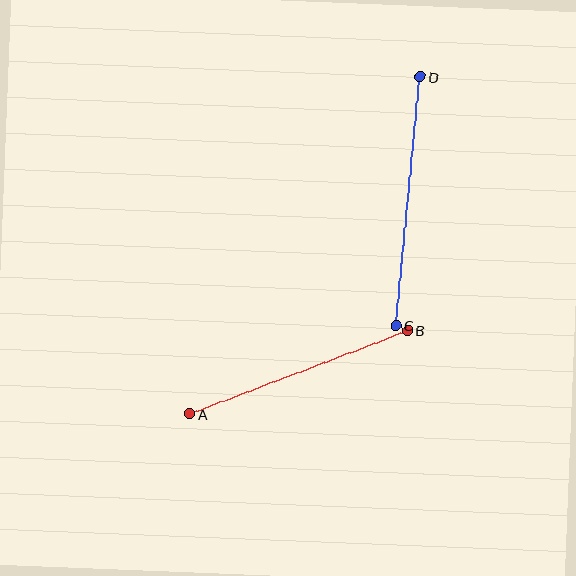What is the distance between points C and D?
The distance is approximately 250 pixels.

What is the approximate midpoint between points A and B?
The midpoint is at approximately (299, 372) pixels.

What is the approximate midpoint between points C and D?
The midpoint is at approximately (408, 201) pixels.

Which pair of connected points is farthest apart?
Points C and D are farthest apart.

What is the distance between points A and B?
The distance is approximately 233 pixels.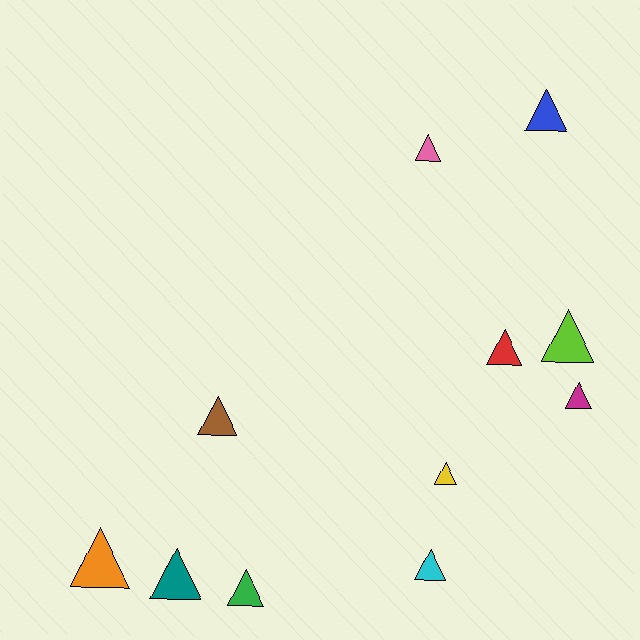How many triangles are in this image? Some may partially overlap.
There are 11 triangles.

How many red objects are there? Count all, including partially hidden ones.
There is 1 red object.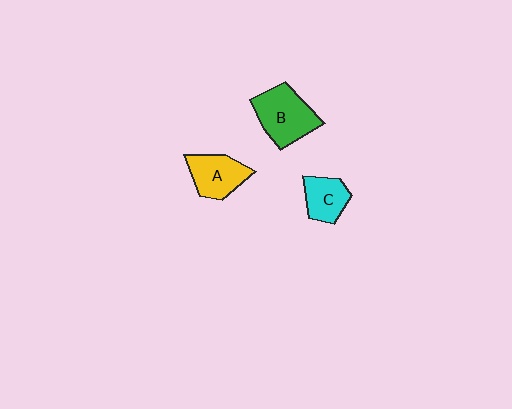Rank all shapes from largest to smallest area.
From largest to smallest: B (green), A (yellow), C (cyan).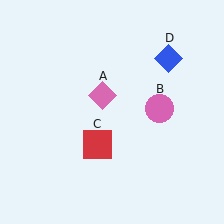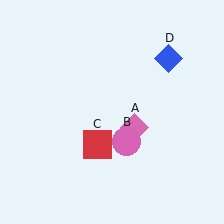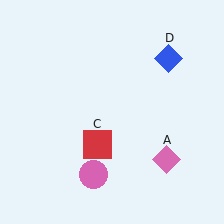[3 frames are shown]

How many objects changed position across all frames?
2 objects changed position: pink diamond (object A), pink circle (object B).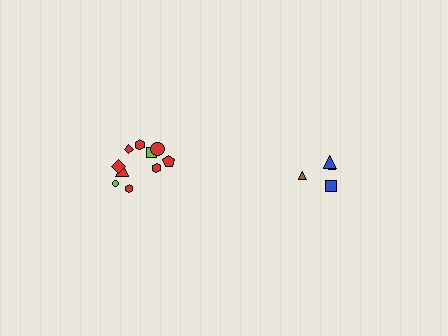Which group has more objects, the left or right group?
The left group.